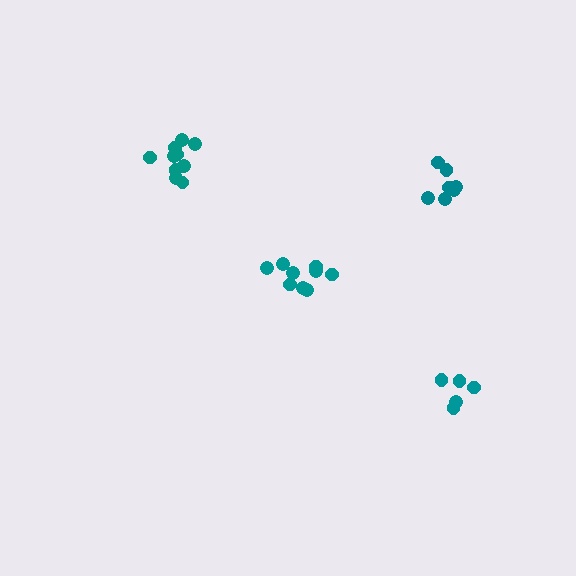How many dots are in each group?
Group 1: 9 dots, Group 2: 5 dots, Group 3: 10 dots, Group 4: 7 dots (31 total).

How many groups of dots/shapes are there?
There are 4 groups.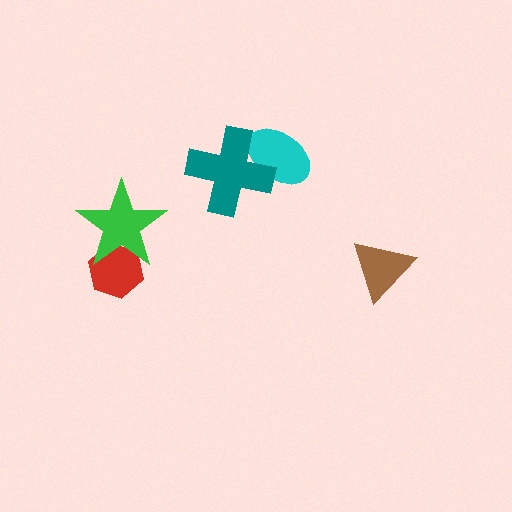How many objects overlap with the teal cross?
1 object overlaps with the teal cross.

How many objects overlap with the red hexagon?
1 object overlaps with the red hexagon.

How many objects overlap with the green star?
1 object overlaps with the green star.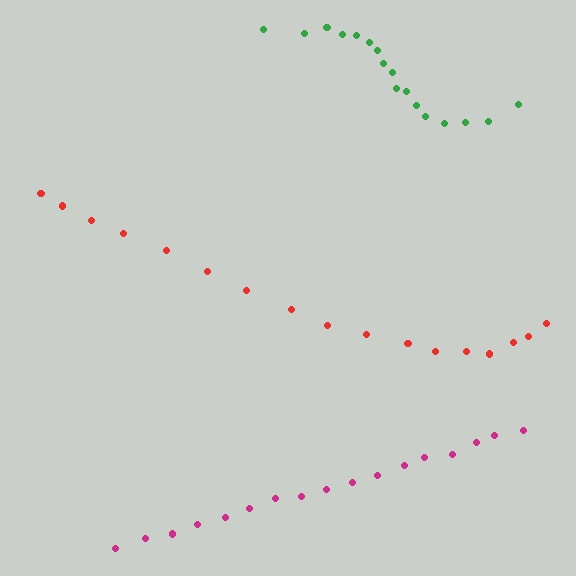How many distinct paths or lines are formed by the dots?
There are 3 distinct paths.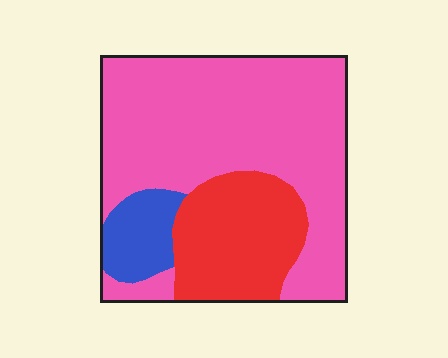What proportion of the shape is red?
Red covers about 25% of the shape.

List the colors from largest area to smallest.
From largest to smallest: pink, red, blue.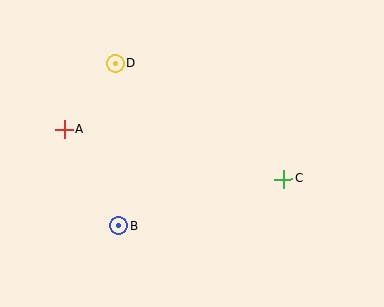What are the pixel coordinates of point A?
Point A is at (64, 129).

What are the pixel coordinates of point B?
Point B is at (119, 226).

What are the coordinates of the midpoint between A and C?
The midpoint between A and C is at (174, 154).